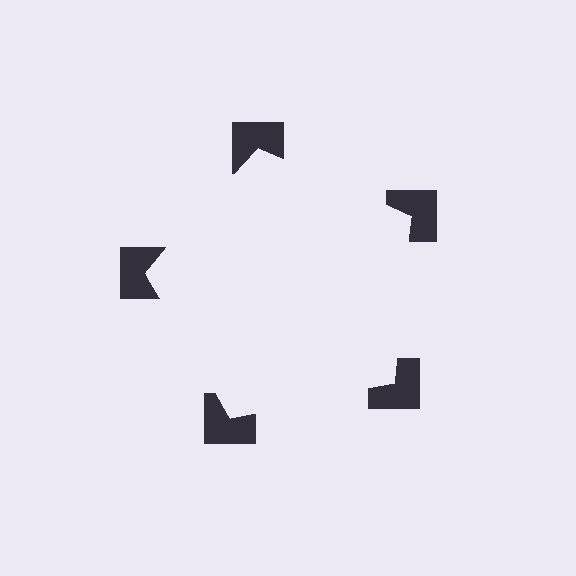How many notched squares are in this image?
There are 5 — one at each vertex of the illusory pentagon.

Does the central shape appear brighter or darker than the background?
It typically appears slightly brighter than the background, even though no actual brightness change is drawn.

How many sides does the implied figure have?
5 sides.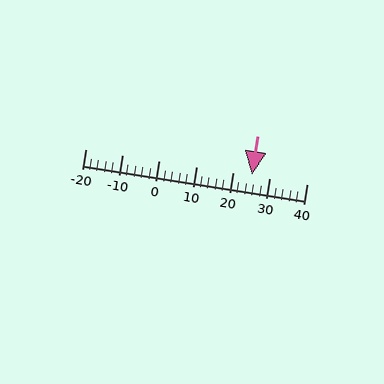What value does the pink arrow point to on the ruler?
The pink arrow points to approximately 25.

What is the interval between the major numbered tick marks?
The major tick marks are spaced 10 units apart.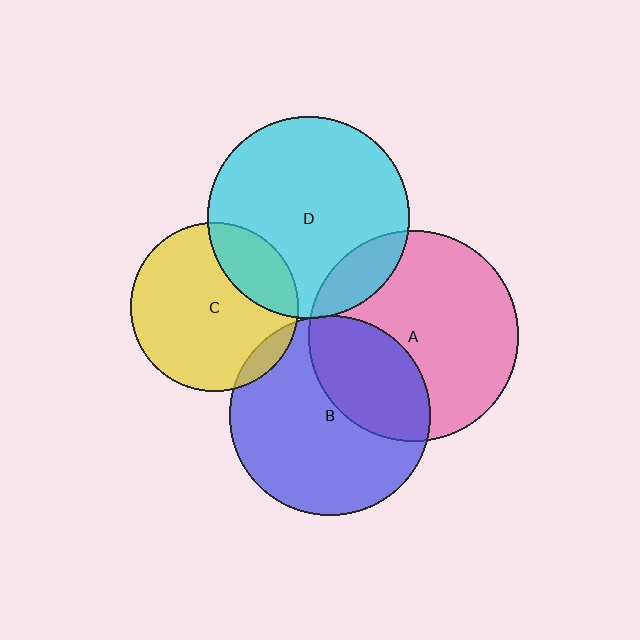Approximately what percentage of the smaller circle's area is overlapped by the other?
Approximately 5%.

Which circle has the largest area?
Circle A (pink).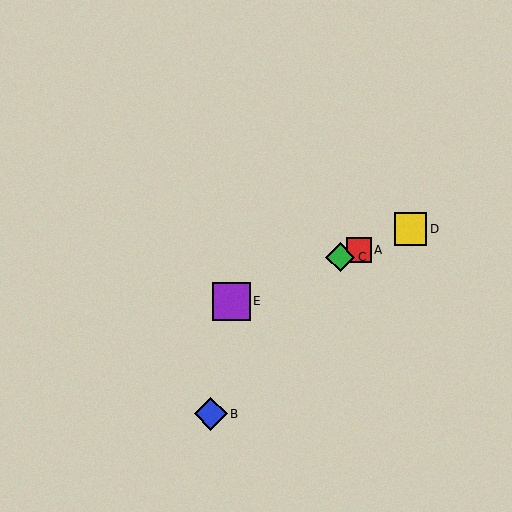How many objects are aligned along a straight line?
4 objects (A, C, D, E) are aligned along a straight line.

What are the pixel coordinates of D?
Object D is at (411, 229).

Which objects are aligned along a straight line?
Objects A, C, D, E are aligned along a straight line.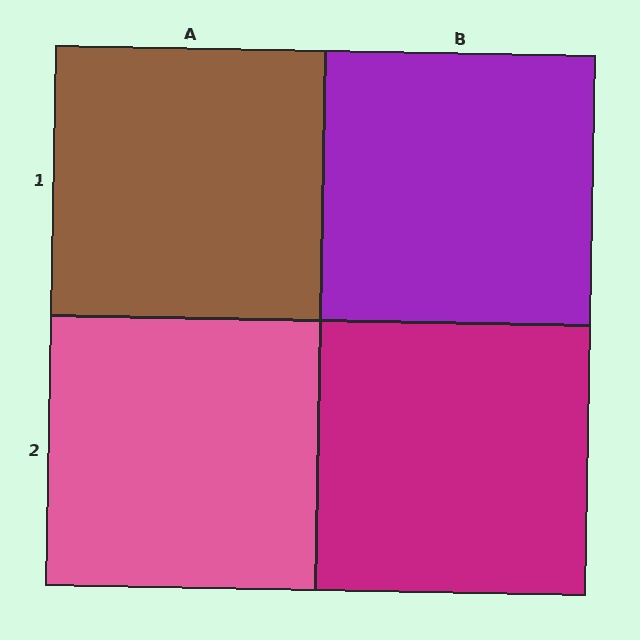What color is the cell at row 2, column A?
Pink.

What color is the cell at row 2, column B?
Magenta.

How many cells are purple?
1 cell is purple.